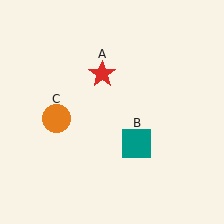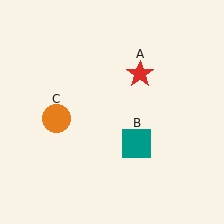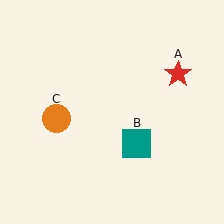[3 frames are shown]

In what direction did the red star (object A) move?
The red star (object A) moved right.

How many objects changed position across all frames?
1 object changed position: red star (object A).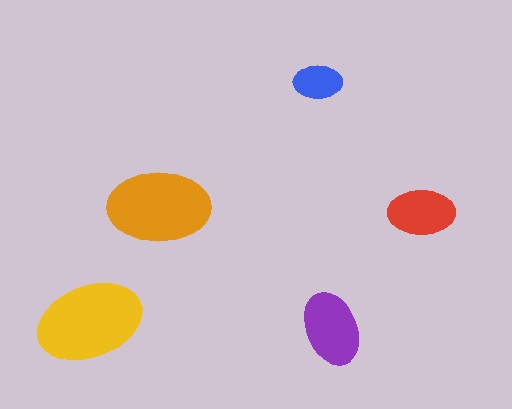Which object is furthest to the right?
The red ellipse is rightmost.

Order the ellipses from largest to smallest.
the yellow one, the orange one, the purple one, the red one, the blue one.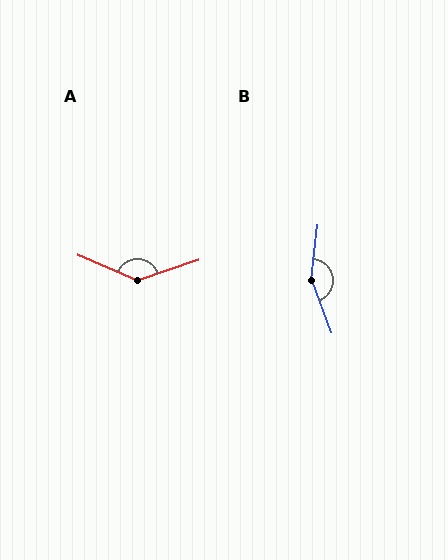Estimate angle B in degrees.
Approximately 153 degrees.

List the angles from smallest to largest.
A (138°), B (153°).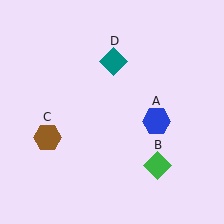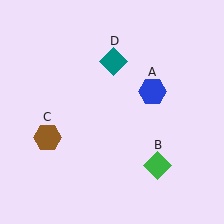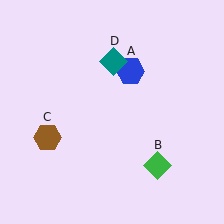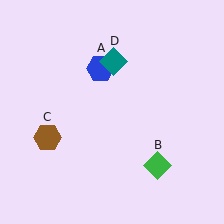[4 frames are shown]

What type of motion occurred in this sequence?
The blue hexagon (object A) rotated counterclockwise around the center of the scene.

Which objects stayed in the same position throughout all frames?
Green diamond (object B) and brown hexagon (object C) and teal diamond (object D) remained stationary.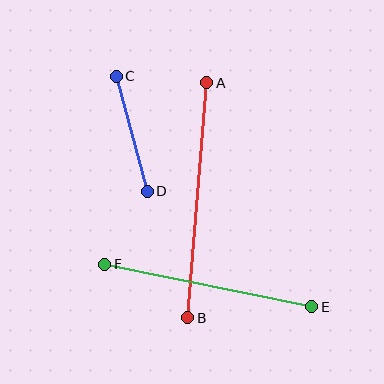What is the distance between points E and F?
The distance is approximately 211 pixels.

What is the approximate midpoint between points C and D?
The midpoint is at approximately (132, 134) pixels.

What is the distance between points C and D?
The distance is approximately 119 pixels.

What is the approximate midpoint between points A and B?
The midpoint is at approximately (197, 200) pixels.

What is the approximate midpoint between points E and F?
The midpoint is at approximately (208, 286) pixels.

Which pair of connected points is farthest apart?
Points A and B are farthest apart.